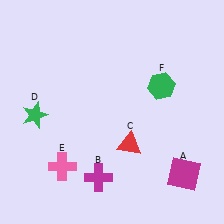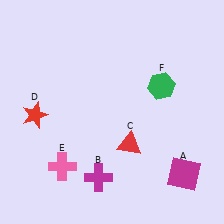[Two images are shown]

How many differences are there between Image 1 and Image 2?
There is 1 difference between the two images.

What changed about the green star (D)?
In Image 1, D is green. In Image 2, it changed to red.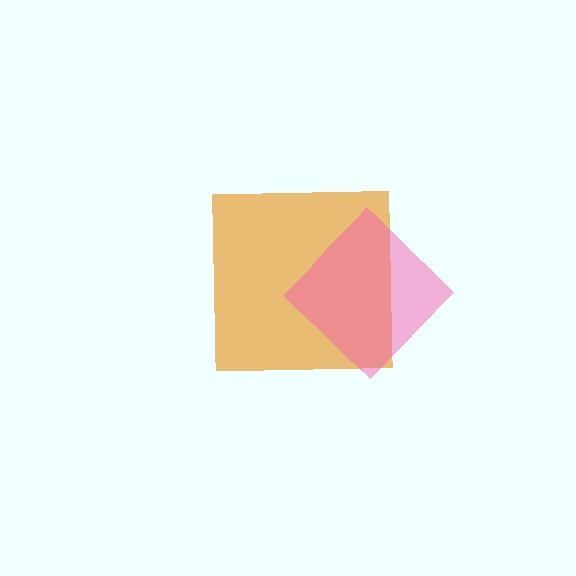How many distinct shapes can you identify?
There are 2 distinct shapes: an orange square, a pink diamond.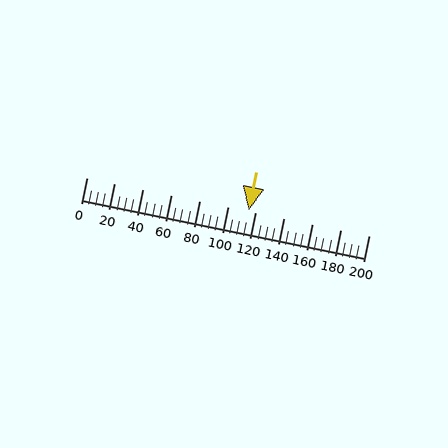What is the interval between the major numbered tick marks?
The major tick marks are spaced 20 units apart.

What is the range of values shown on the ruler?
The ruler shows values from 0 to 200.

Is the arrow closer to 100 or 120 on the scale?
The arrow is closer to 120.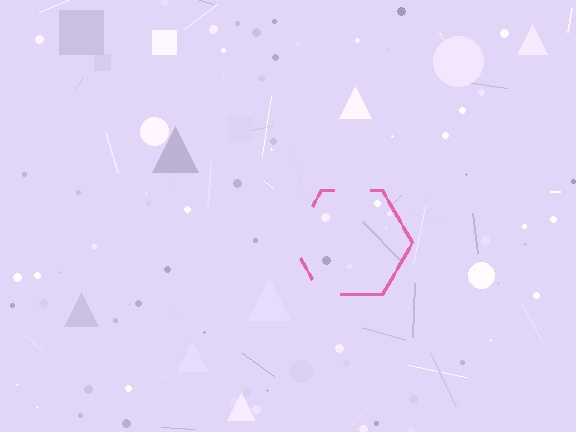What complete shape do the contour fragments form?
The contour fragments form a hexagon.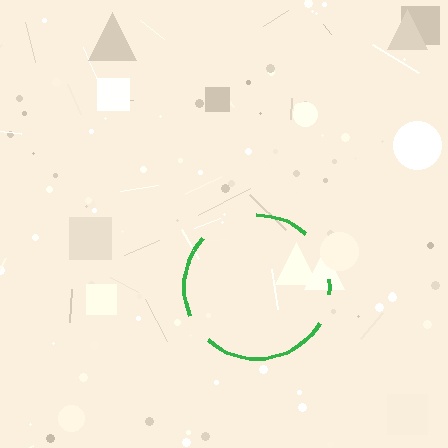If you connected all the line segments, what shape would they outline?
They would outline a circle.